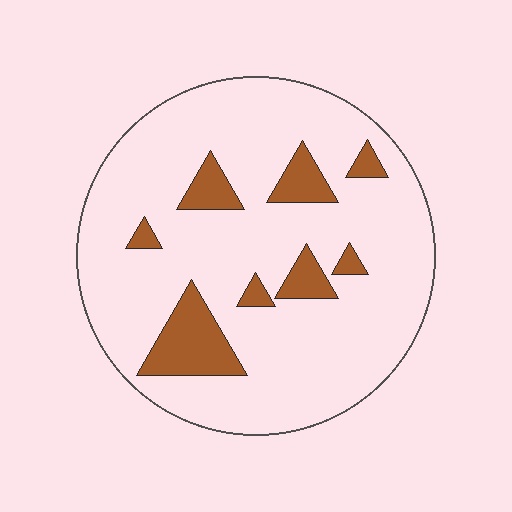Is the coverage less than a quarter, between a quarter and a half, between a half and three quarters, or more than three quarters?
Less than a quarter.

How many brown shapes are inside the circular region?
8.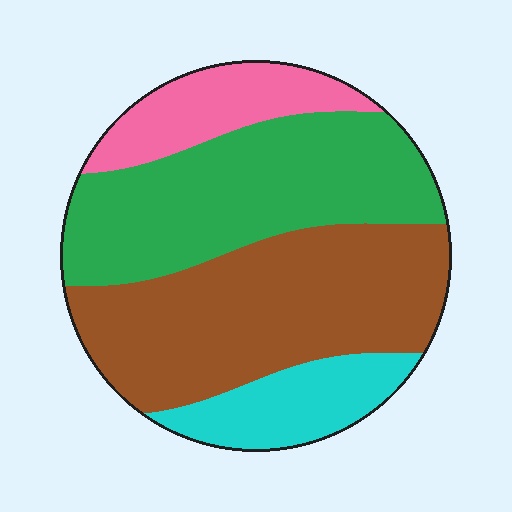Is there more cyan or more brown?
Brown.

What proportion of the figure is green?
Green takes up about one third (1/3) of the figure.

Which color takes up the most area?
Brown, at roughly 40%.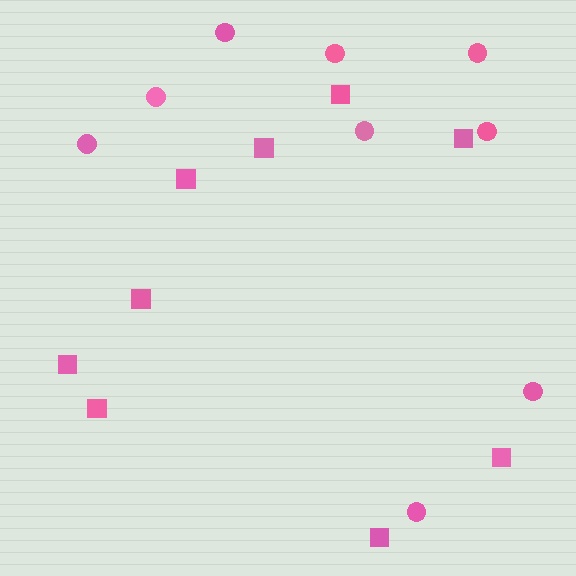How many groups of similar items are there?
There are 2 groups: one group of squares (9) and one group of circles (9).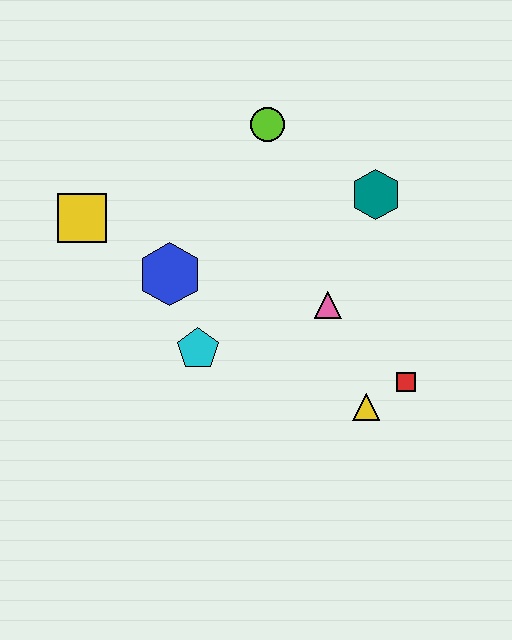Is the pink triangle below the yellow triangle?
No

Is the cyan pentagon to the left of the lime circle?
Yes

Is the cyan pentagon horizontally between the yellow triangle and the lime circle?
No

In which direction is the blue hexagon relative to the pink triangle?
The blue hexagon is to the left of the pink triangle.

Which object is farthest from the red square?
The yellow square is farthest from the red square.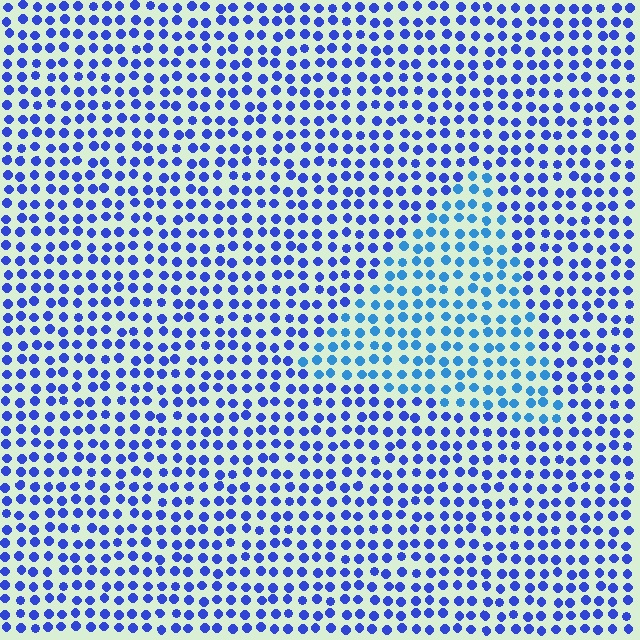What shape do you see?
I see a triangle.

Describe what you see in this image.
The image is filled with small blue elements in a uniform arrangement. A triangle-shaped region is visible where the elements are tinted to a slightly different hue, forming a subtle color boundary.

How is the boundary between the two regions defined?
The boundary is defined purely by a slight shift in hue (about 28 degrees). Spacing, size, and orientation are identical on both sides.